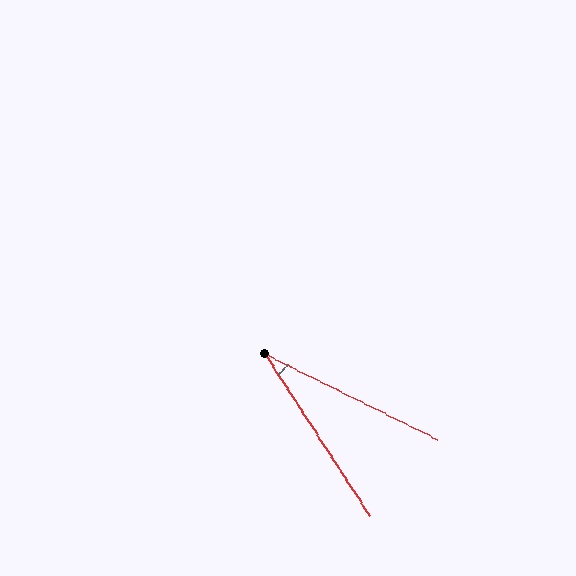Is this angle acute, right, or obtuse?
It is acute.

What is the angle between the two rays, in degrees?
Approximately 31 degrees.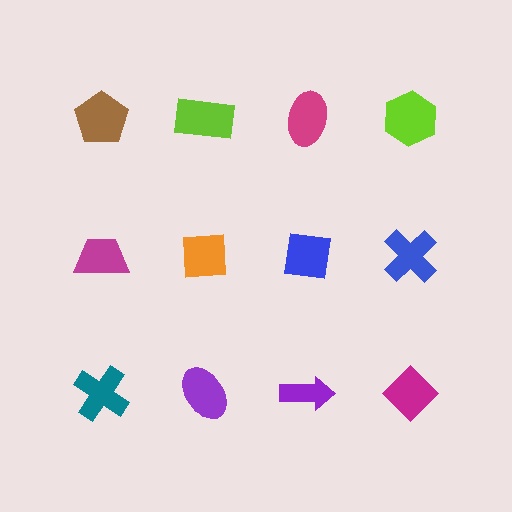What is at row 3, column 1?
A teal cross.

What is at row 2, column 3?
A blue square.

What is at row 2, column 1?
A magenta trapezoid.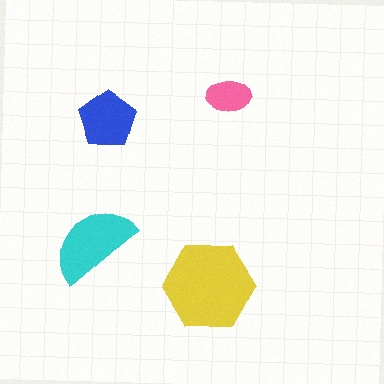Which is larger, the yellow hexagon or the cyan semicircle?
The yellow hexagon.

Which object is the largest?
The yellow hexagon.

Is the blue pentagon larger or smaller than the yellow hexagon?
Smaller.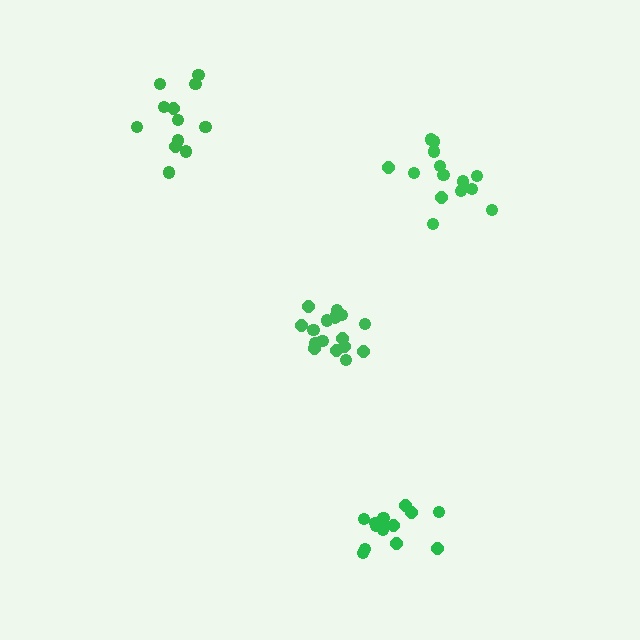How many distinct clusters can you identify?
There are 4 distinct clusters.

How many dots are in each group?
Group 1: 14 dots, Group 2: 12 dots, Group 3: 14 dots, Group 4: 16 dots (56 total).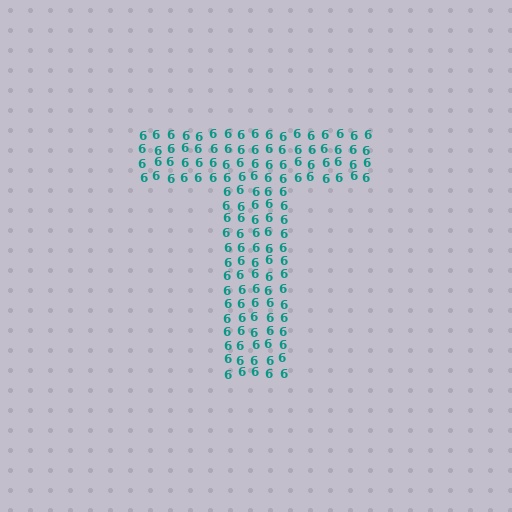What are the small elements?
The small elements are digit 6's.